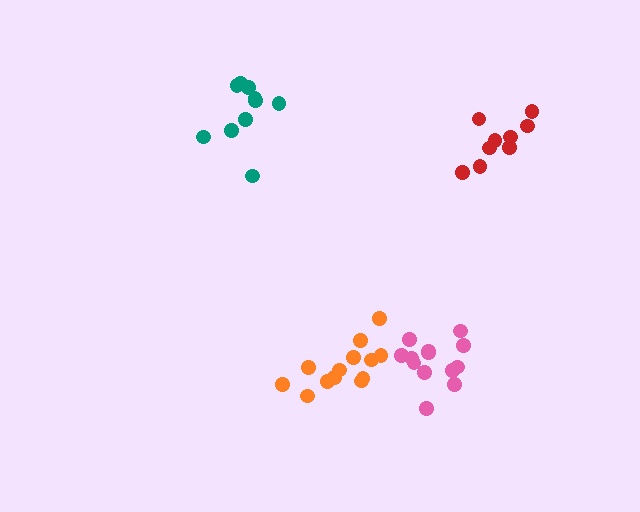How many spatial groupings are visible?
There are 4 spatial groupings.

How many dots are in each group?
Group 1: 10 dots, Group 2: 13 dots, Group 3: 9 dots, Group 4: 13 dots (45 total).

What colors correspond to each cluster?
The clusters are colored: teal, pink, red, orange.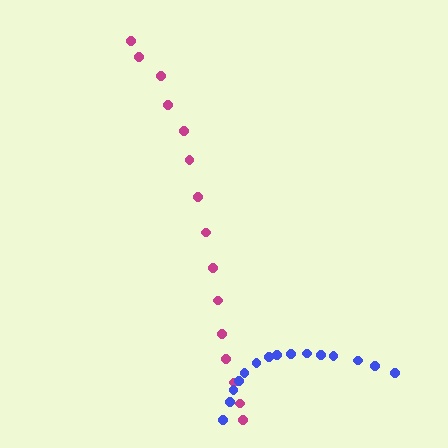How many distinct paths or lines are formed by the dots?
There are 2 distinct paths.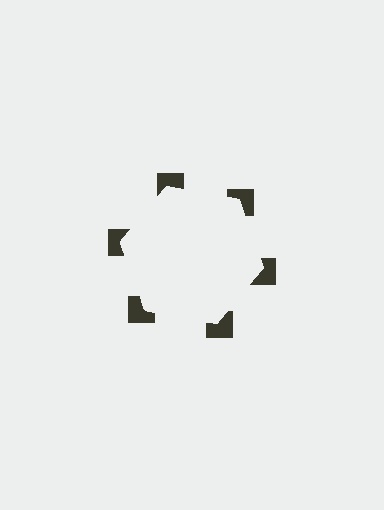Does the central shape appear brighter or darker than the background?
It typically appears slightly brighter than the background, even though no actual brightness change is drawn.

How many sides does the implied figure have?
6 sides.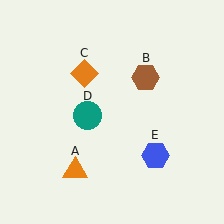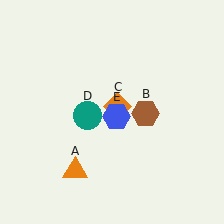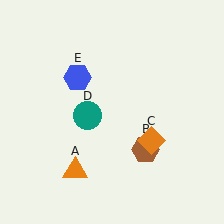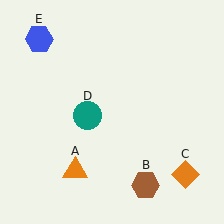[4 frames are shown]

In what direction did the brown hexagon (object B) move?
The brown hexagon (object B) moved down.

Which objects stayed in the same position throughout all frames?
Orange triangle (object A) and teal circle (object D) remained stationary.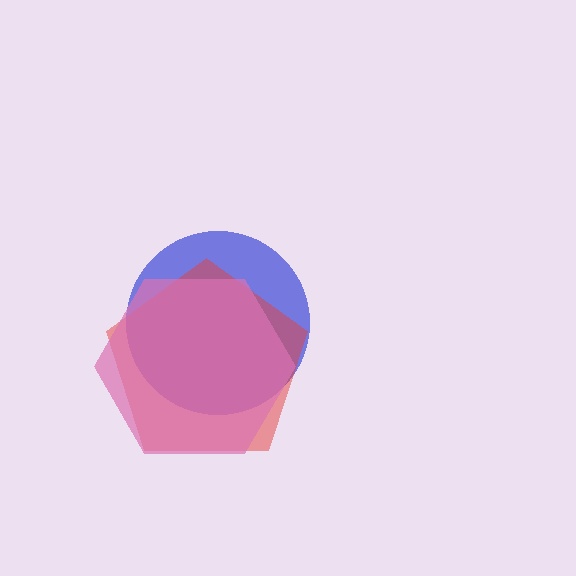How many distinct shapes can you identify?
There are 3 distinct shapes: a blue circle, a red pentagon, a pink hexagon.